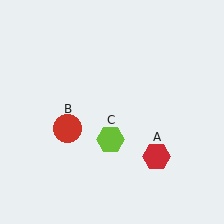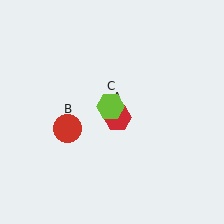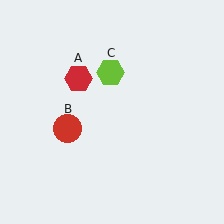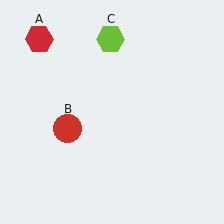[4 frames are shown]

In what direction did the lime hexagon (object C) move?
The lime hexagon (object C) moved up.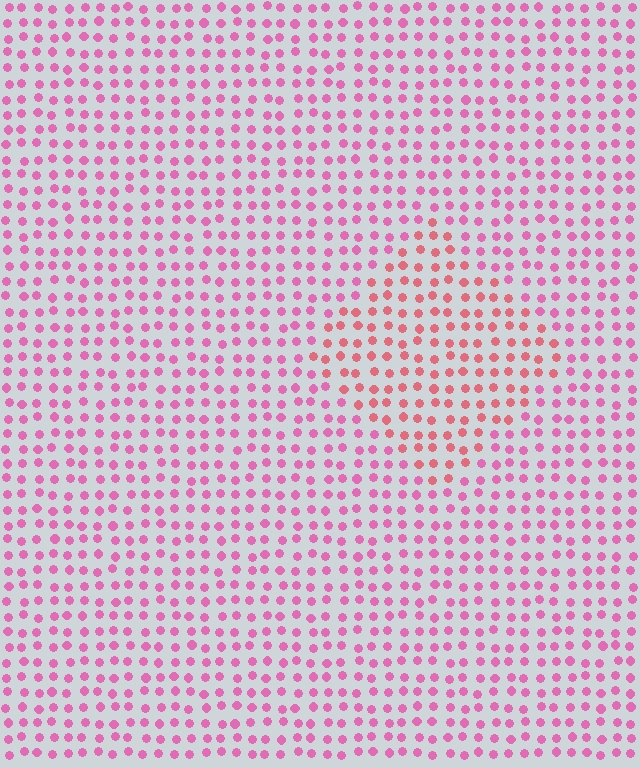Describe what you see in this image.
The image is filled with small pink elements in a uniform arrangement. A diamond-shaped region is visible where the elements are tinted to a slightly different hue, forming a subtle color boundary.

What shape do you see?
I see a diamond.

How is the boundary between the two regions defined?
The boundary is defined purely by a slight shift in hue (about 28 degrees). Spacing, size, and orientation are identical on both sides.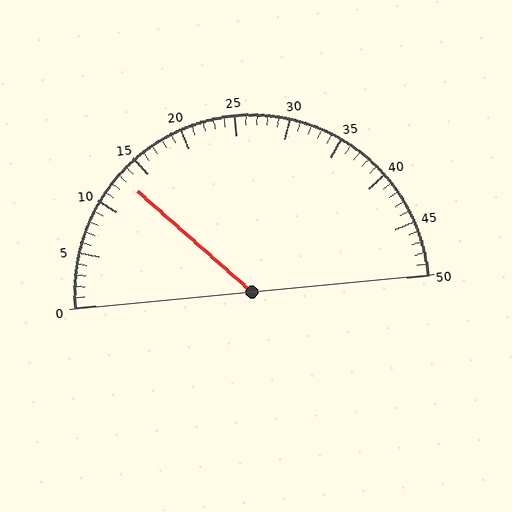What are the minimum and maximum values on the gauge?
The gauge ranges from 0 to 50.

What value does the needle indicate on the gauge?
The needle indicates approximately 13.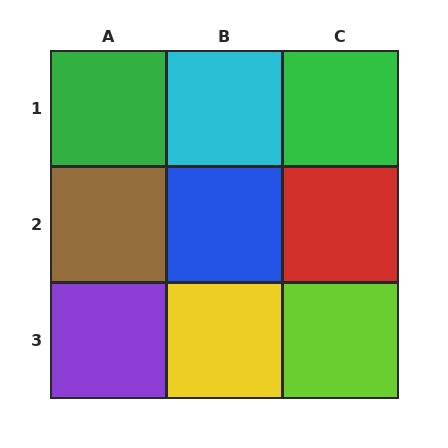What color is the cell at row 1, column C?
Green.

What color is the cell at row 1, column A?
Green.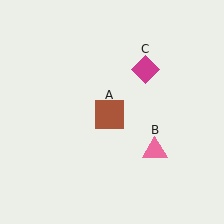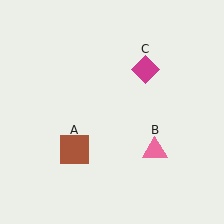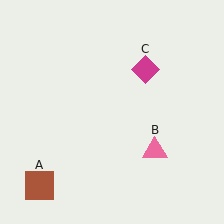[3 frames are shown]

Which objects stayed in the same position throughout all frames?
Pink triangle (object B) and magenta diamond (object C) remained stationary.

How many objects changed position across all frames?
1 object changed position: brown square (object A).